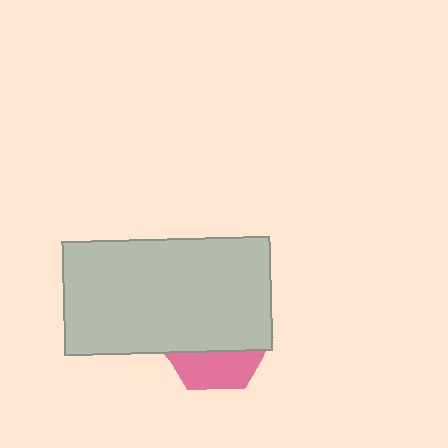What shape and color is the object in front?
The object in front is a light gray rectangle.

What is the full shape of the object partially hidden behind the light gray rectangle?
The partially hidden object is a pink hexagon.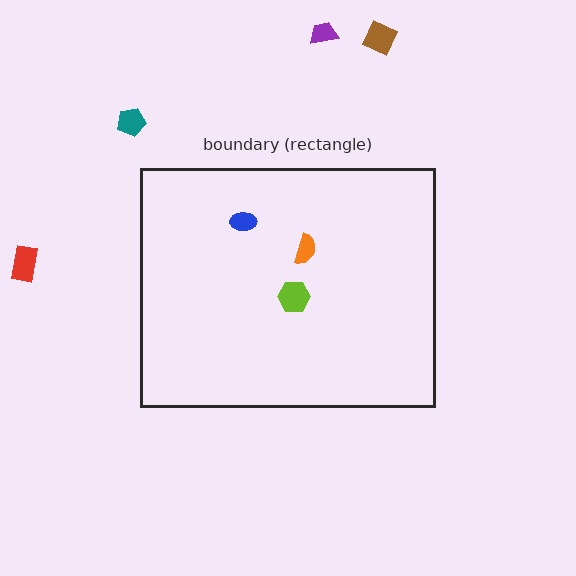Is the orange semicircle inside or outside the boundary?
Inside.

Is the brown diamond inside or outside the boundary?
Outside.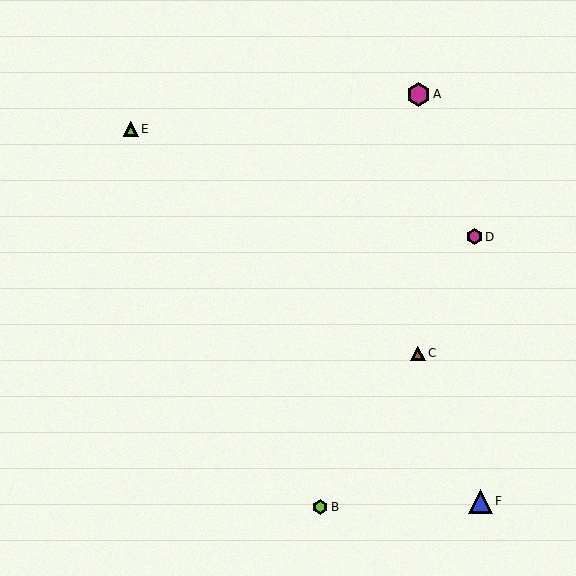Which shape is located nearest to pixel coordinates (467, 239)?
The magenta hexagon (labeled D) at (474, 237) is nearest to that location.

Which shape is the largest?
The blue triangle (labeled F) is the largest.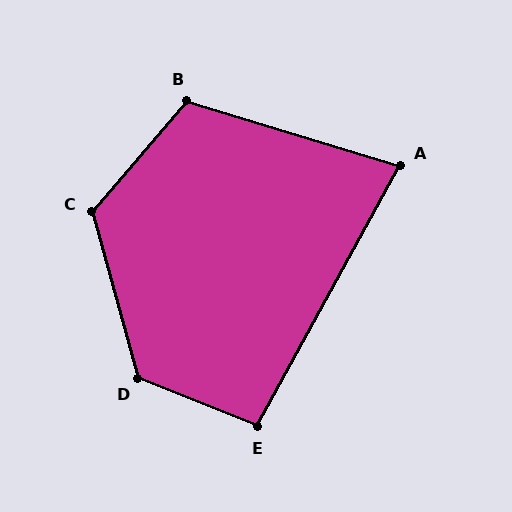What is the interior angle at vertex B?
Approximately 114 degrees (obtuse).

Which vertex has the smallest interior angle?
A, at approximately 78 degrees.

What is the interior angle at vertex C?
Approximately 124 degrees (obtuse).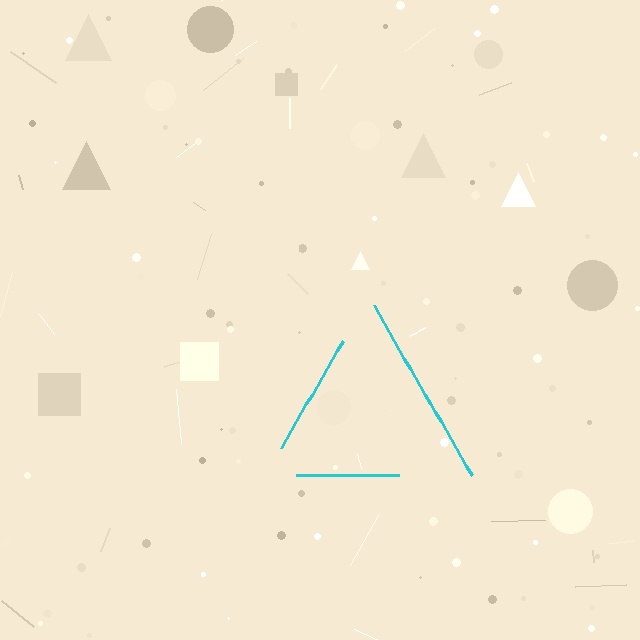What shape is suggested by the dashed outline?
The dashed outline suggests a triangle.